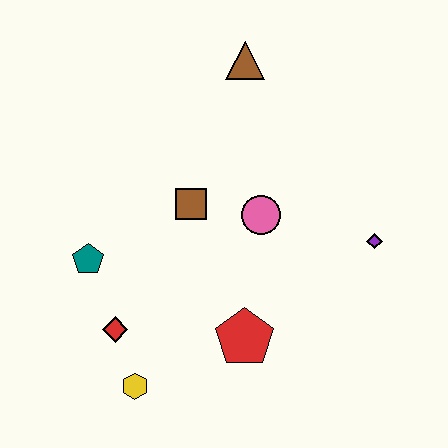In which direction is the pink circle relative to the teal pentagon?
The pink circle is to the right of the teal pentagon.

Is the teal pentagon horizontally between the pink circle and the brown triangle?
No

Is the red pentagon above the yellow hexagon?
Yes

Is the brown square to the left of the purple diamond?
Yes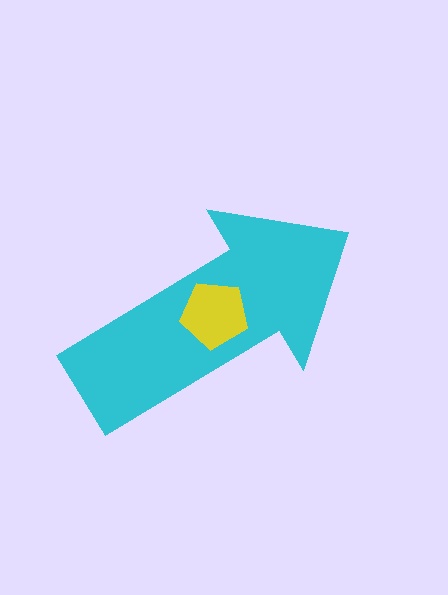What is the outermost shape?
The cyan arrow.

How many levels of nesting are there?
2.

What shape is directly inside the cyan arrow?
The yellow pentagon.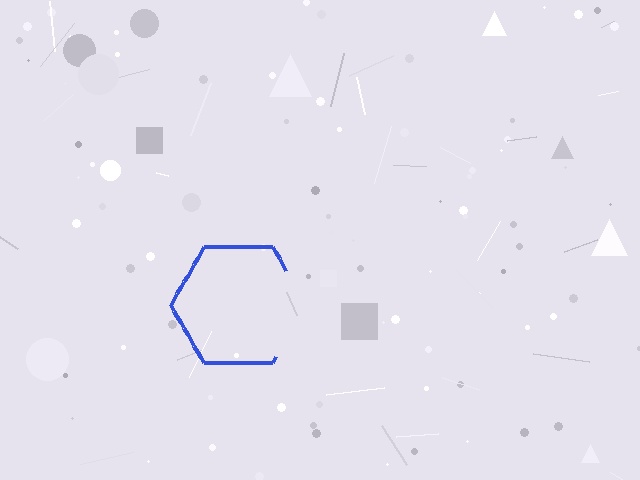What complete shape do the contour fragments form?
The contour fragments form a hexagon.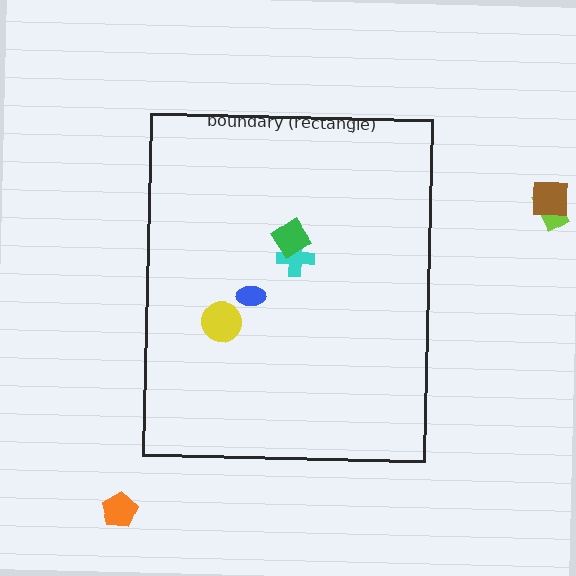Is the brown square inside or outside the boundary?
Outside.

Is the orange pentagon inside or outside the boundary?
Outside.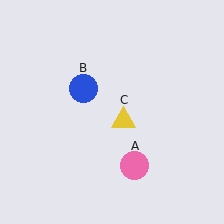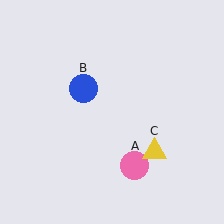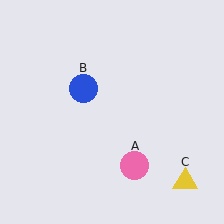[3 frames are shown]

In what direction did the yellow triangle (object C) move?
The yellow triangle (object C) moved down and to the right.